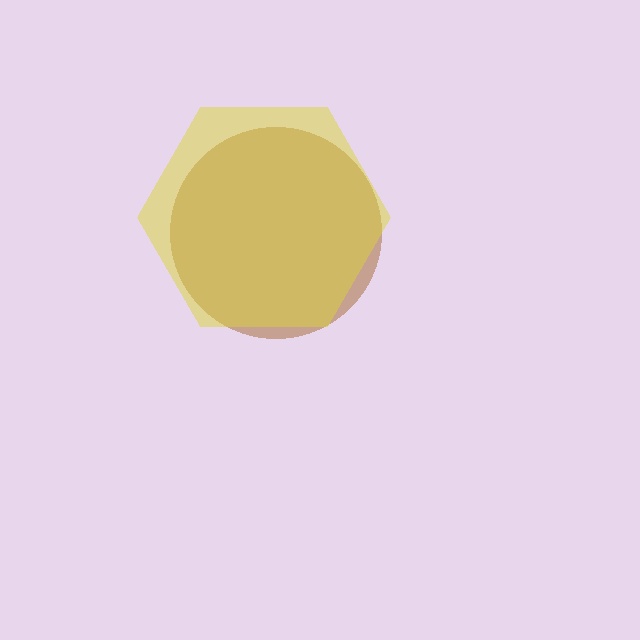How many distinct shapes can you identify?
There are 2 distinct shapes: a brown circle, a yellow hexagon.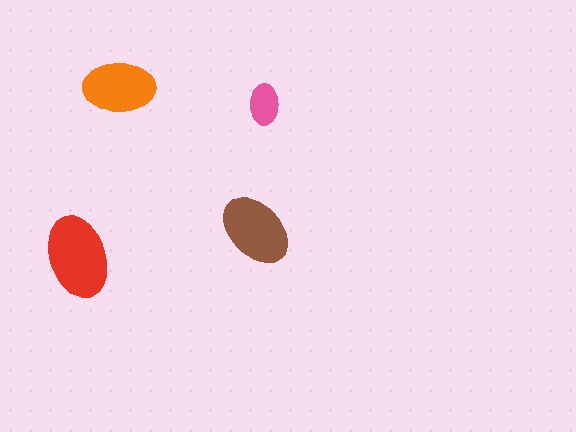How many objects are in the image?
There are 4 objects in the image.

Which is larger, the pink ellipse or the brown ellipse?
The brown one.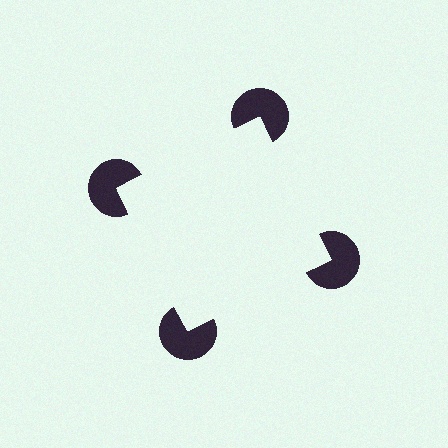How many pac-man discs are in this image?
There are 4 — one at each vertex of the illusory square.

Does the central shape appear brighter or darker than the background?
It typically appears slightly brighter than the background, even though no actual brightness change is drawn.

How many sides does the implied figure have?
4 sides.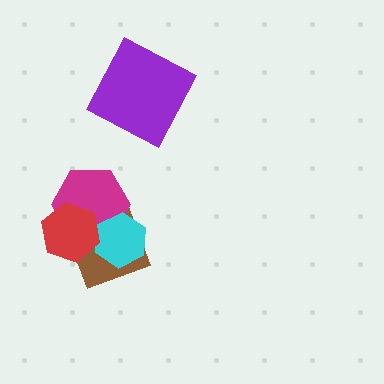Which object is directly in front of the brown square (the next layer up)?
The magenta hexagon is directly in front of the brown square.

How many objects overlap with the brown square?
3 objects overlap with the brown square.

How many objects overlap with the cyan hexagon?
3 objects overlap with the cyan hexagon.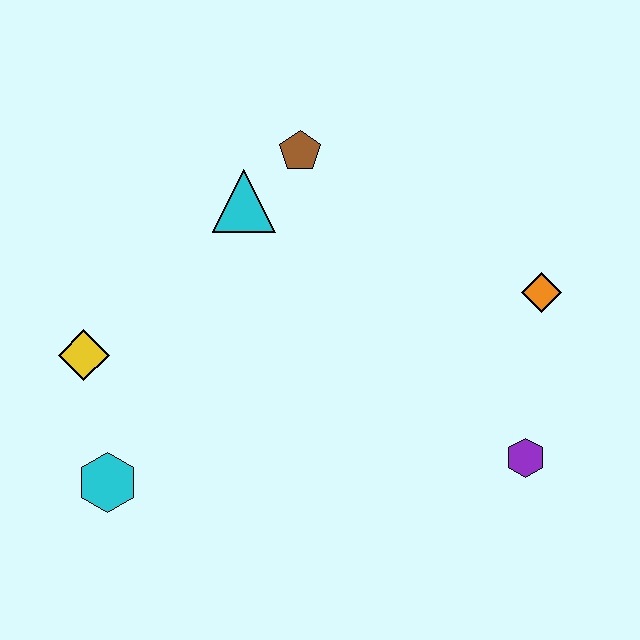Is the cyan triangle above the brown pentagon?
No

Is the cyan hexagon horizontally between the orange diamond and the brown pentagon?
No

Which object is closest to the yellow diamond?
The cyan hexagon is closest to the yellow diamond.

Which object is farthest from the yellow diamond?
The orange diamond is farthest from the yellow diamond.